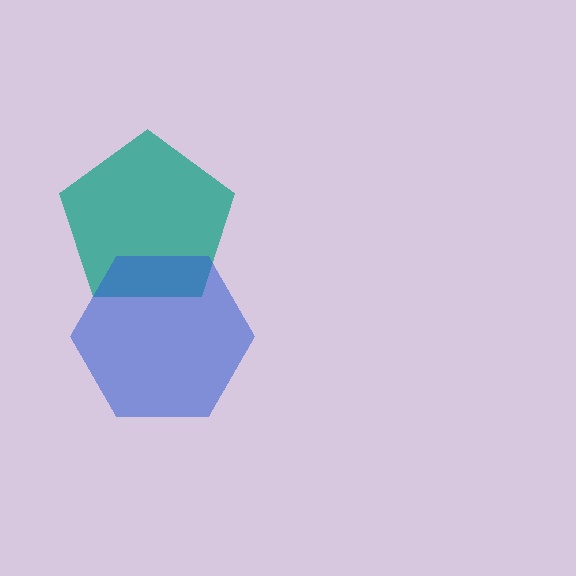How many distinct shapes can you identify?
There are 2 distinct shapes: a teal pentagon, a blue hexagon.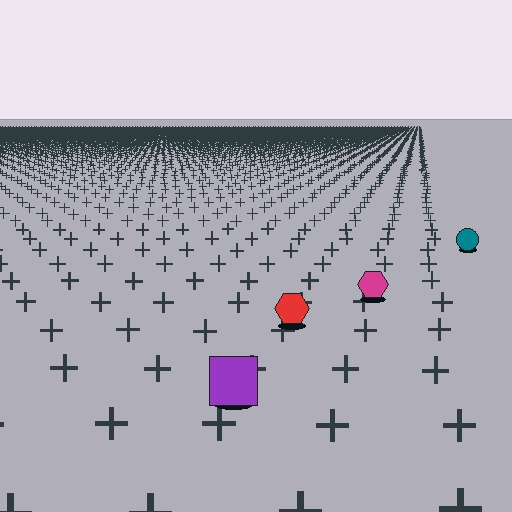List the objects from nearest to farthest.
From nearest to farthest: the purple square, the red hexagon, the magenta hexagon, the teal circle.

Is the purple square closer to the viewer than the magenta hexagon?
Yes. The purple square is closer — you can tell from the texture gradient: the ground texture is coarser near it.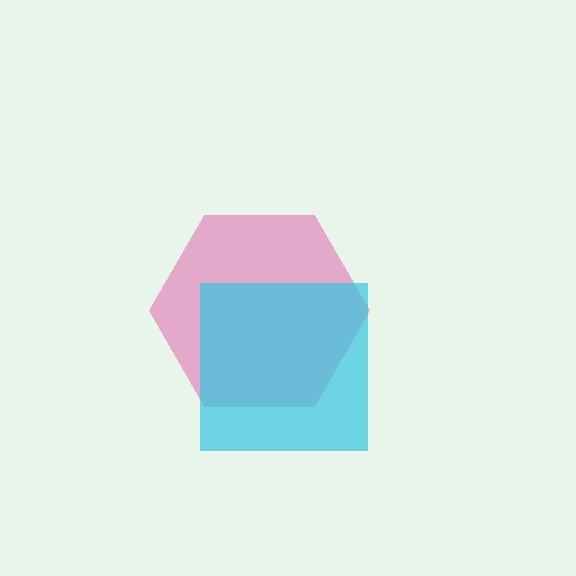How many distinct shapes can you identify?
There are 2 distinct shapes: a pink hexagon, a cyan square.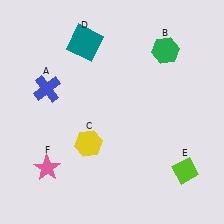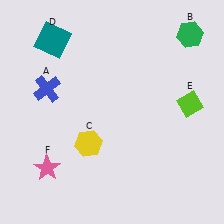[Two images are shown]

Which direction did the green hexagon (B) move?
The green hexagon (B) moved right.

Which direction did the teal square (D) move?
The teal square (D) moved left.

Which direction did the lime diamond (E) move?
The lime diamond (E) moved up.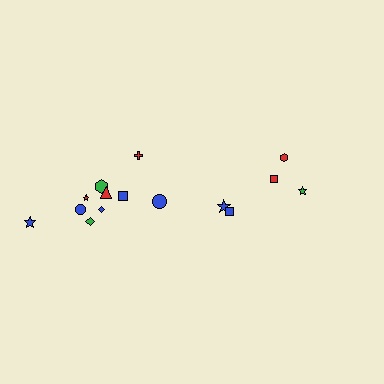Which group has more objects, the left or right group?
The left group.